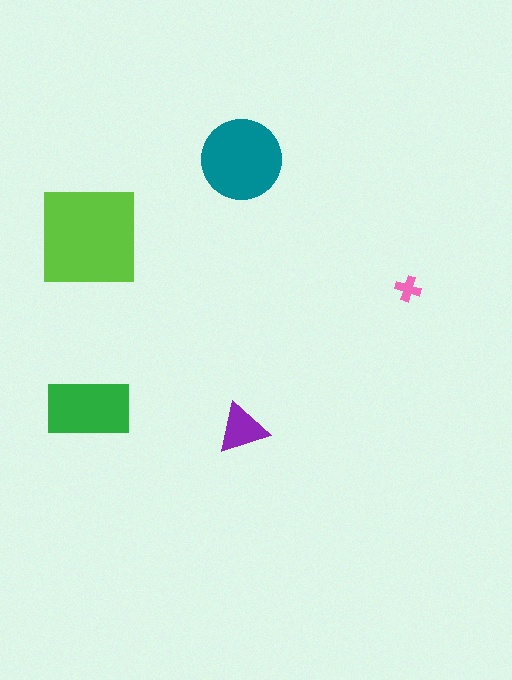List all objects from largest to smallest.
The lime square, the teal circle, the green rectangle, the purple triangle, the pink cross.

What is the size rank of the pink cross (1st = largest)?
5th.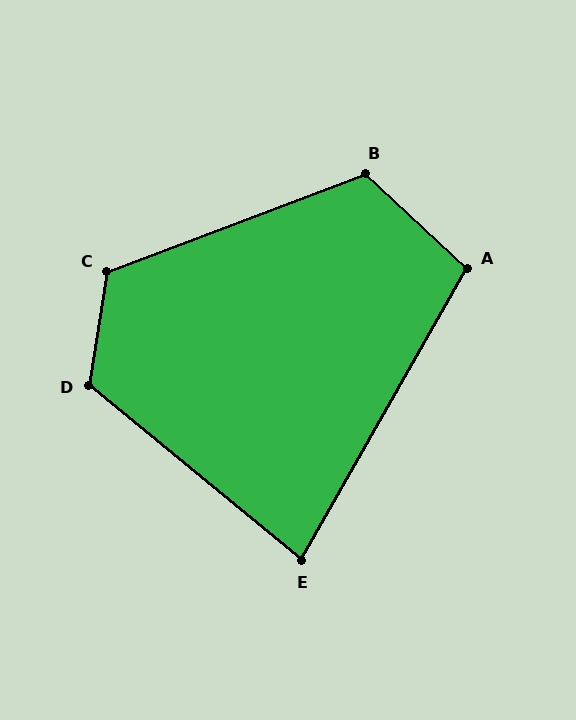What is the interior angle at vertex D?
Approximately 120 degrees (obtuse).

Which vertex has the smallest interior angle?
E, at approximately 80 degrees.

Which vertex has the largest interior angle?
C, at approximately 120 degrees.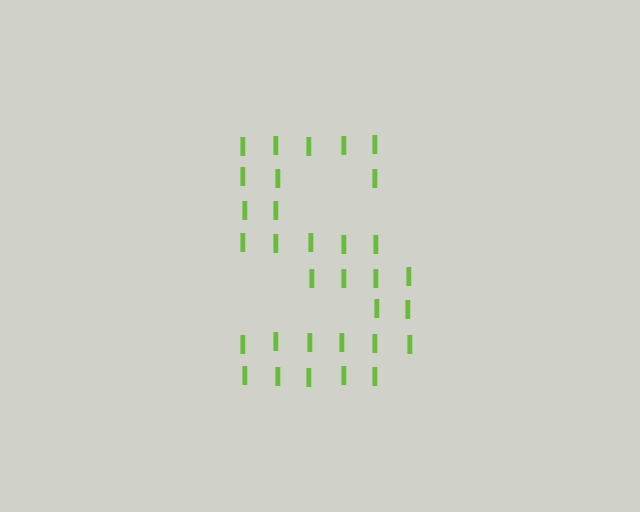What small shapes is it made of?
It is made of small letter I's.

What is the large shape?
The large shape is the letter S.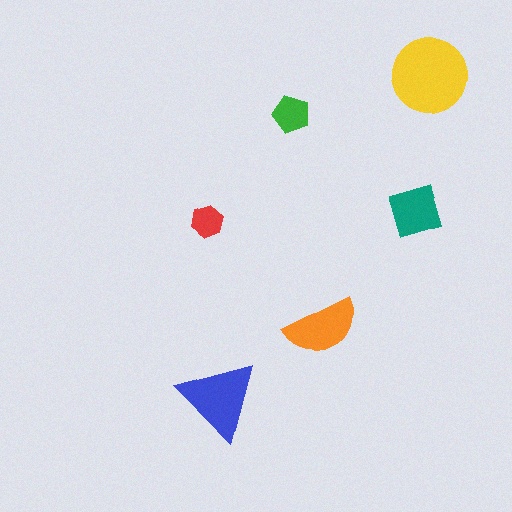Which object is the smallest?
The red hexagon.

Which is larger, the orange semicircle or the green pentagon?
The orange semicircle.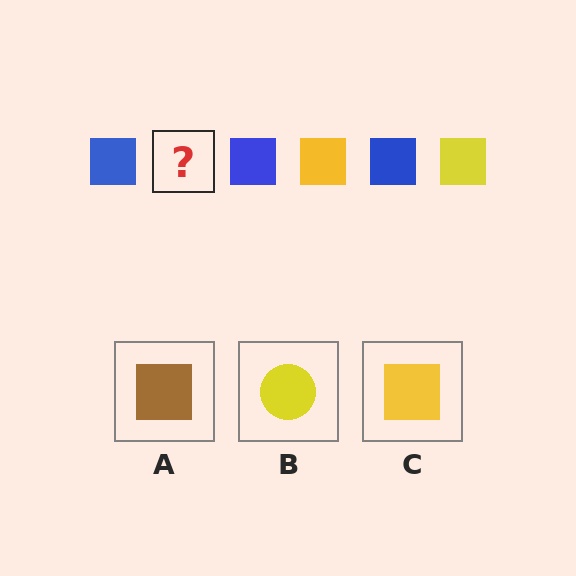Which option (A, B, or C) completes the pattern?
C.